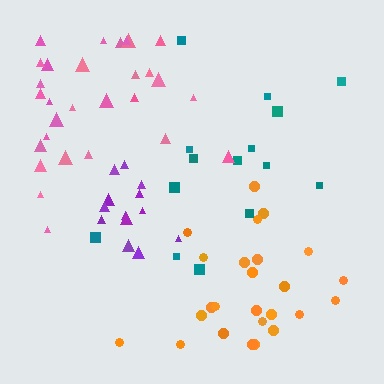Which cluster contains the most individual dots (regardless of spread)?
Pink (29).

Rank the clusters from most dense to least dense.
purple, orange, pink, teal.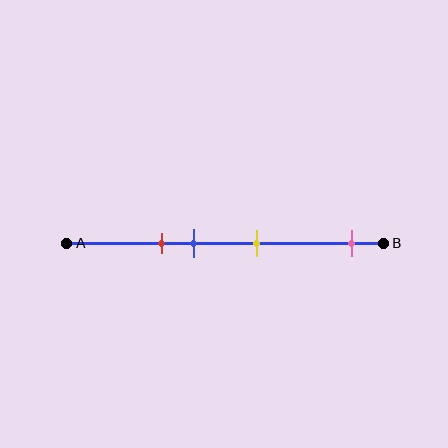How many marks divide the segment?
There are 4 marks dividing the segment.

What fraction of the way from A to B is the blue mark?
The blue mark is approximately 40% (0.4) of the way from A to B.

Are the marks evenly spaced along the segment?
No, the marks are not evenly spaced.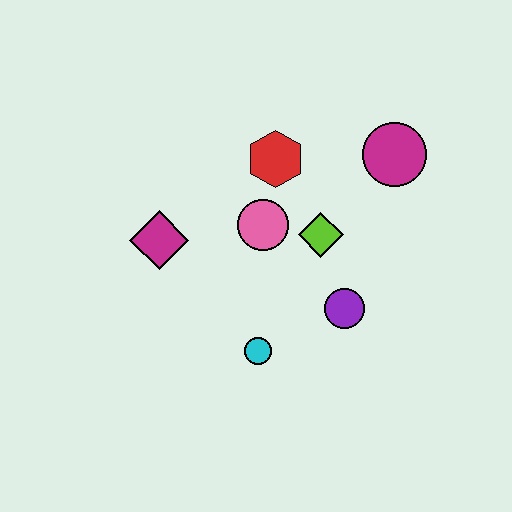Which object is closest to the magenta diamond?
The pink circle is closest to the magenta diamond.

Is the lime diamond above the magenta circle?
No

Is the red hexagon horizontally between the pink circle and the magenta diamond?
No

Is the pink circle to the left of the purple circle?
Yes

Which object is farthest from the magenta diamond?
The magenta circle is farthest from the magenta diamond.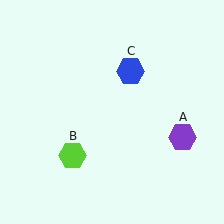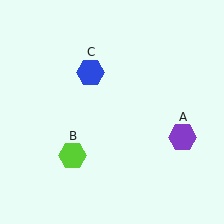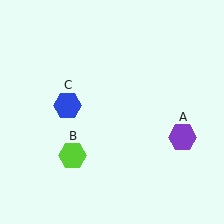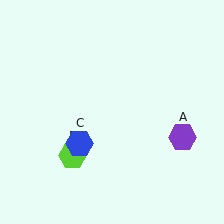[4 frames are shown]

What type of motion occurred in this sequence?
The blue hexagon (object C) rotated counterclockwise around the center of the scene.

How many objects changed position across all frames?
1 object changed position: blue hexagon (object C).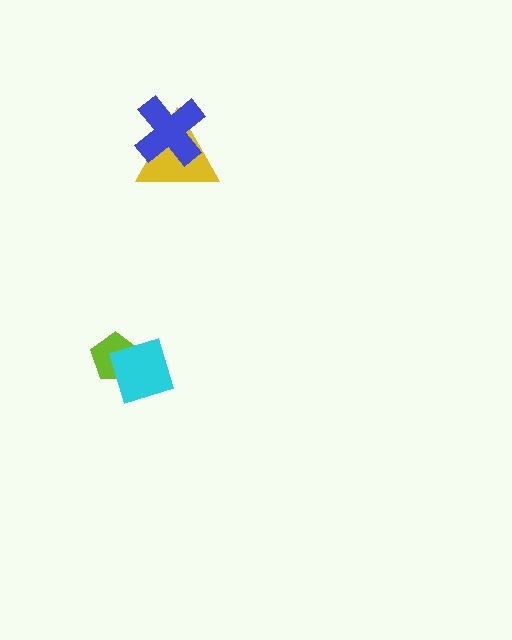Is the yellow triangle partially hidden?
Yes, it is partially covered by another shape.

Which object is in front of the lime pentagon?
The cyan square is in front of the lime pentagon.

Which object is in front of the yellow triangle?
The blue cross is in front of the yellow triangle.